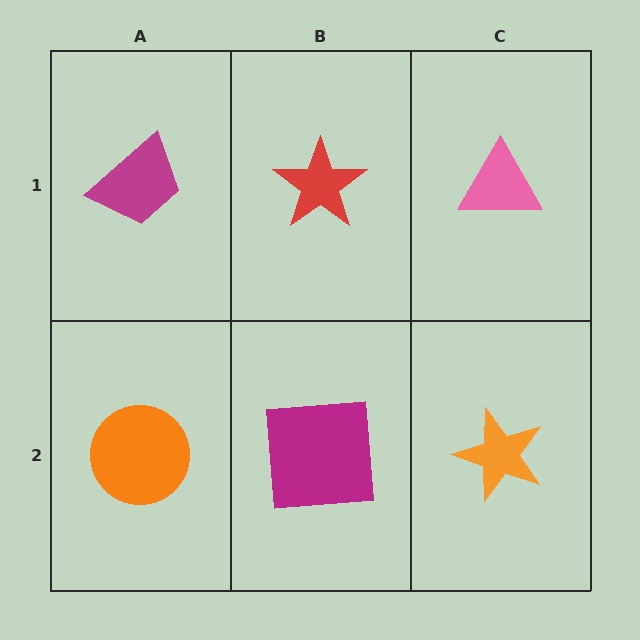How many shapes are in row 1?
3 shapes.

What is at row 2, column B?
A magenta square.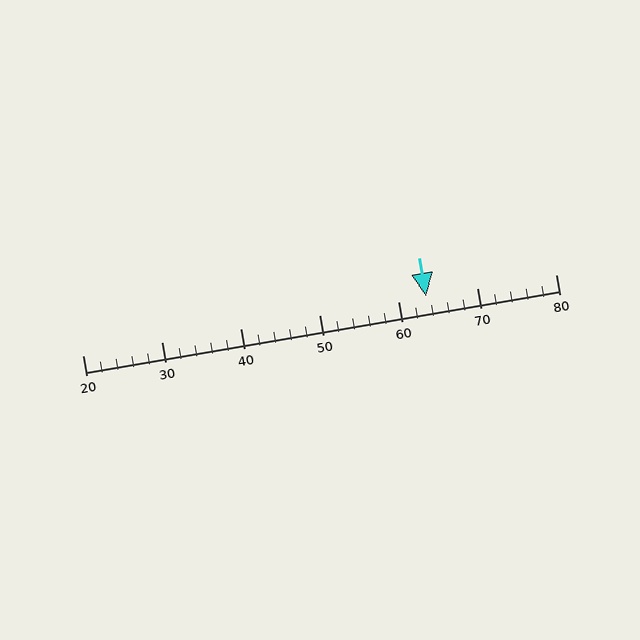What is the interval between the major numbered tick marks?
The major tick marks are spaced 10 units apart.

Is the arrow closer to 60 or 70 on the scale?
The arrow is closer to 60.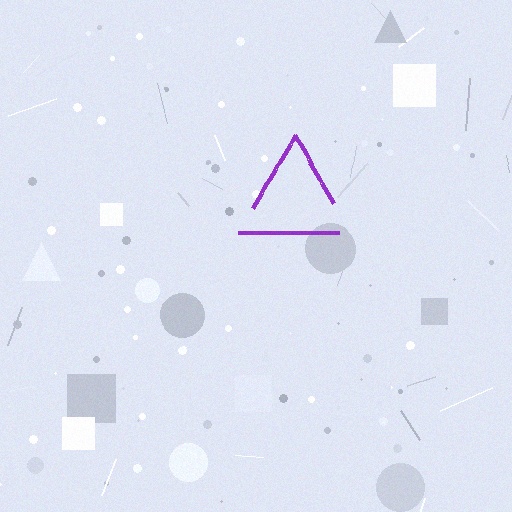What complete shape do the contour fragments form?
The contour fragments form a triangle.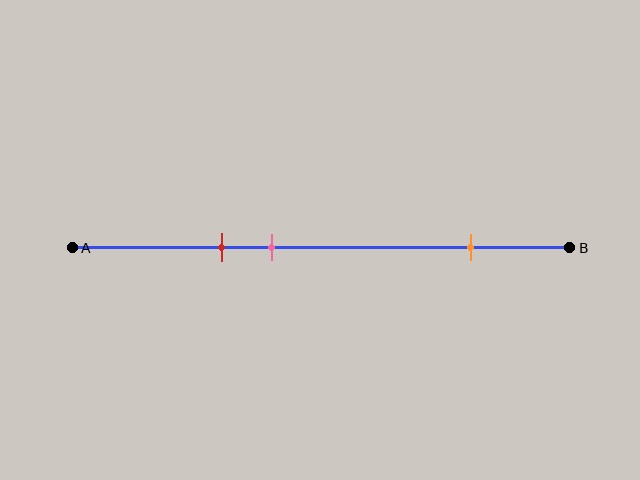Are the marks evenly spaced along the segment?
No, the marks are not evenly spaced.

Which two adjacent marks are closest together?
The red and pink marks are the closest adjacent pair.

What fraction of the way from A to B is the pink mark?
The pink mark is approximately 40% (0.4) of the way from A to B.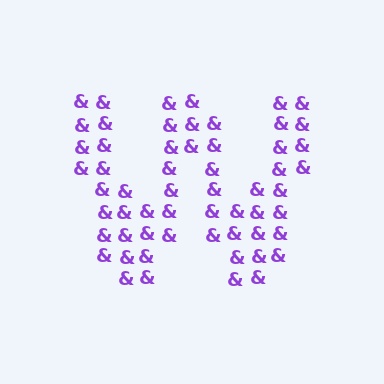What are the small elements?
The small elements are ampersands.